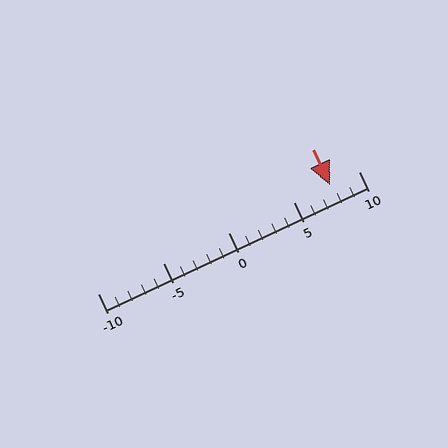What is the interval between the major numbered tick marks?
The major tick marks are spaced 5 units apart.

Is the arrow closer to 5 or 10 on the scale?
The arrow is closer to 10.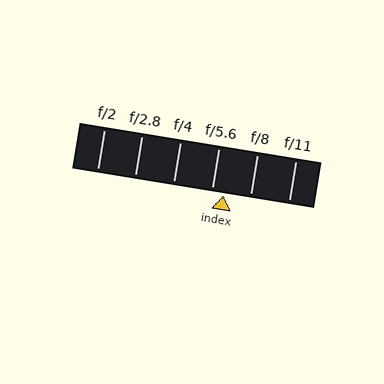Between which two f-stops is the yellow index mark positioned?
The index mark is between f/5.6 and f/8.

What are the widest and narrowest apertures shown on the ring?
The widest aperture shown is f/2 and the narrowest is f/11.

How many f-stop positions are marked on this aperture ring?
There are 6 f-stop positions marked.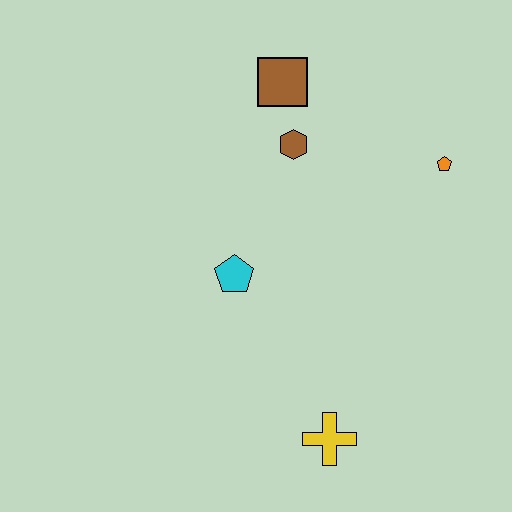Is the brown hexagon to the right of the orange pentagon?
No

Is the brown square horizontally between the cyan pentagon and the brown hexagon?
Yes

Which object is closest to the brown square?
The brown hexagon is closest to the brown square.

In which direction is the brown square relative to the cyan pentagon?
The brown square is above the cyan pentagon.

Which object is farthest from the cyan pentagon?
The orange pentagon is farthest from the cyan pentagon.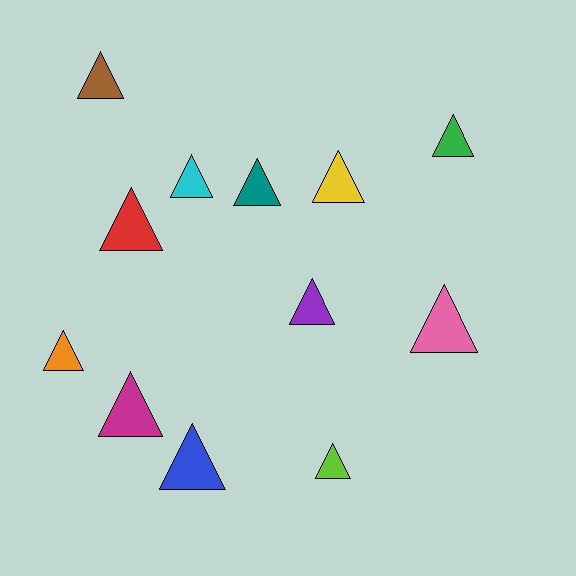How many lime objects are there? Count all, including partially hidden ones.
There is 1 lime object.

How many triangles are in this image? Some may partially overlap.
There are 12 triangles.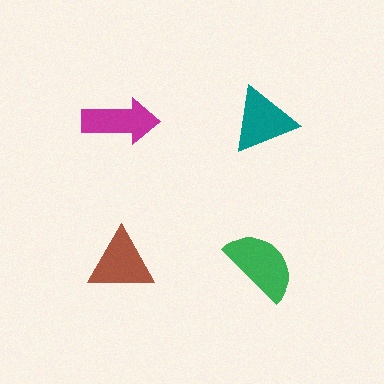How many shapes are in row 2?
2 shapes.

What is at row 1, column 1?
A magenta arrow.